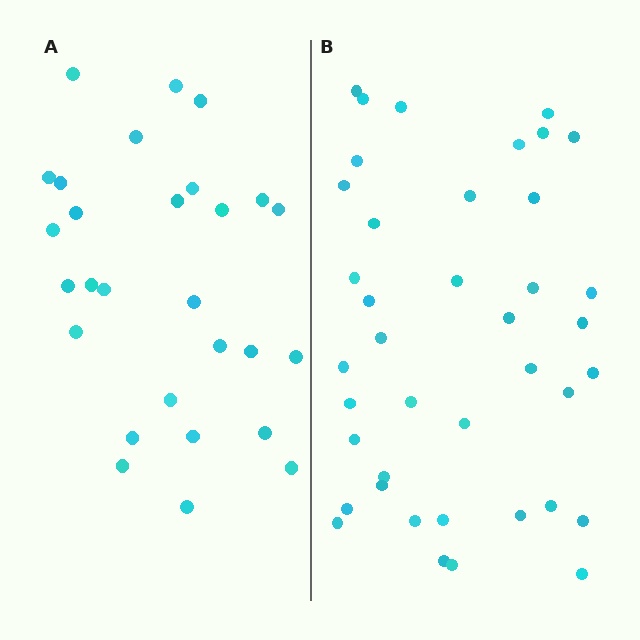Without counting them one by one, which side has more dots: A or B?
Region B (the right region) has more dots.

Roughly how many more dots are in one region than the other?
Region B has roughly 12 or so more dots than region A.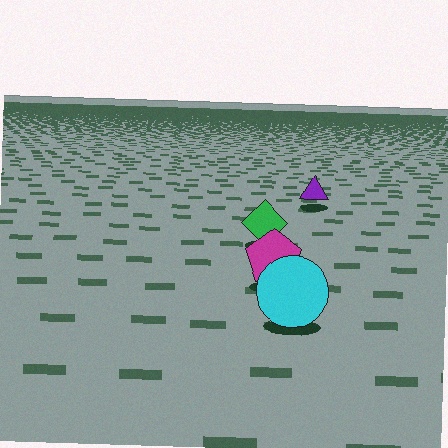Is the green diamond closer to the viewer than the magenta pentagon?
No. The magenta pentagon is closer — you can tell from the texture gradient: the ground texture is coarser near it.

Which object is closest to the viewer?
The cyan circle is closest. The texture marks near it are larger and more spread out.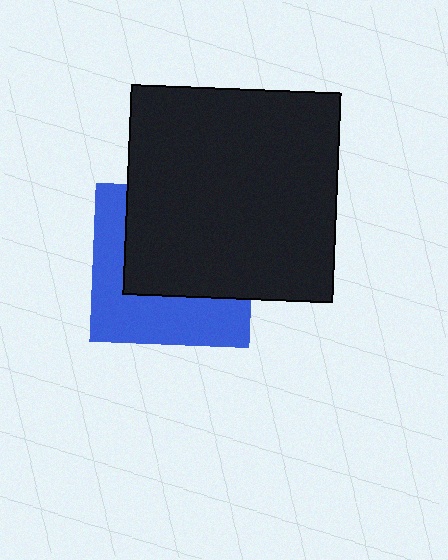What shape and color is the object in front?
The object in front is a black square.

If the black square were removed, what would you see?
You would see the complete blue square.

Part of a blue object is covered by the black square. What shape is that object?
It is a square.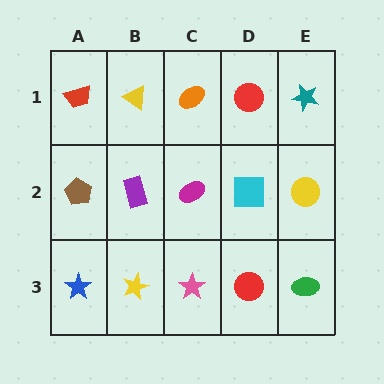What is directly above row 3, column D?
A cyan square.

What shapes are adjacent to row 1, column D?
A cyan square (row 2, column D), an orange ellipse (row 1, column C), a teal star (row 1, column E).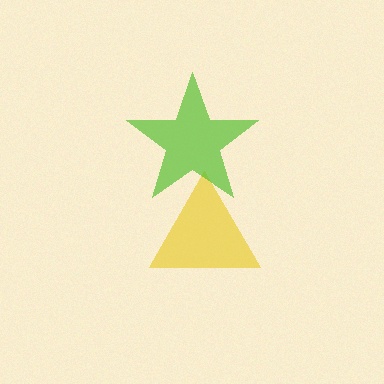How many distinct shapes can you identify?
There are 2 distinct shapes: a yellow triangle, a lime star.